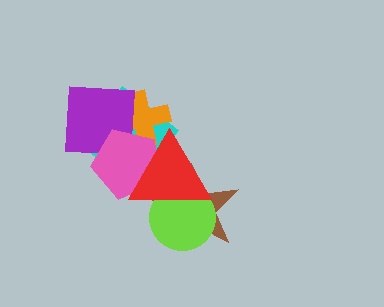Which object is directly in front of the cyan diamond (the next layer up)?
The orange cross is directly in front of the cyan diamond.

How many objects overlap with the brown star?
2 objects overlap with the brown star.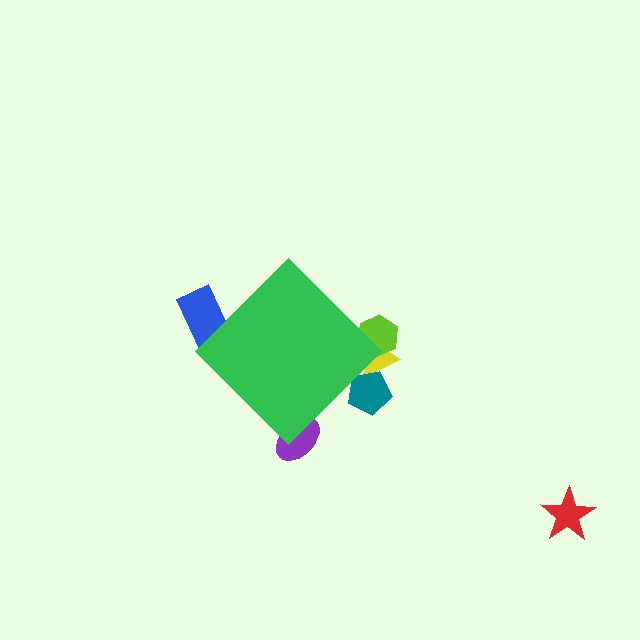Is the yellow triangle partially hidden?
Yes, the yellow triangle is partially hidden behind the green diamond.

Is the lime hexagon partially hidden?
Yes, the lime hexagon is partially hidden behind the green diamond.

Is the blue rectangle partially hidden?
Yes, the blue rectangle is partially hidden behind the green diamond.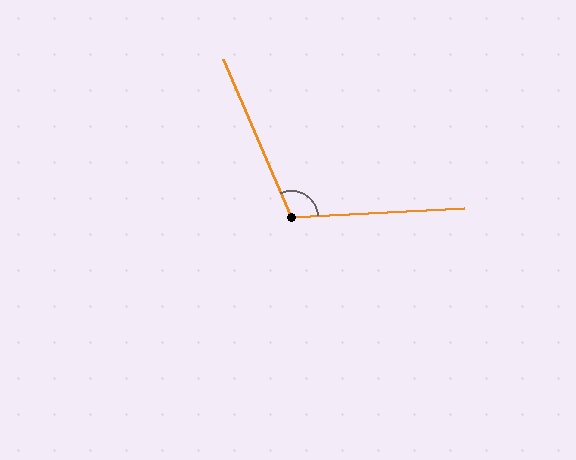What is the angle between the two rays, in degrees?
Approximately 110 degrees.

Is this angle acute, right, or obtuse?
It is obtuse.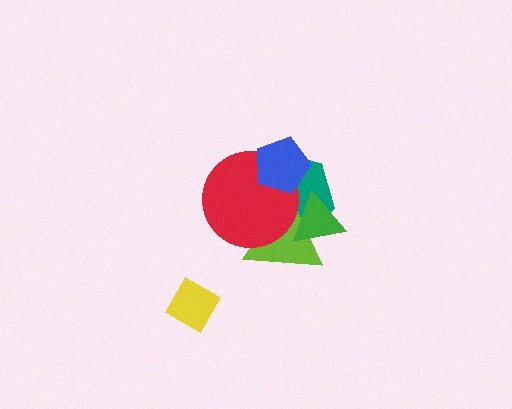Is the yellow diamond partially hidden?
No, no other shape covers it.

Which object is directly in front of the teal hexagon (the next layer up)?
The lime triangle is directly in front of the teal hexagon.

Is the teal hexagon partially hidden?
Yes, it is partially covered by another shape.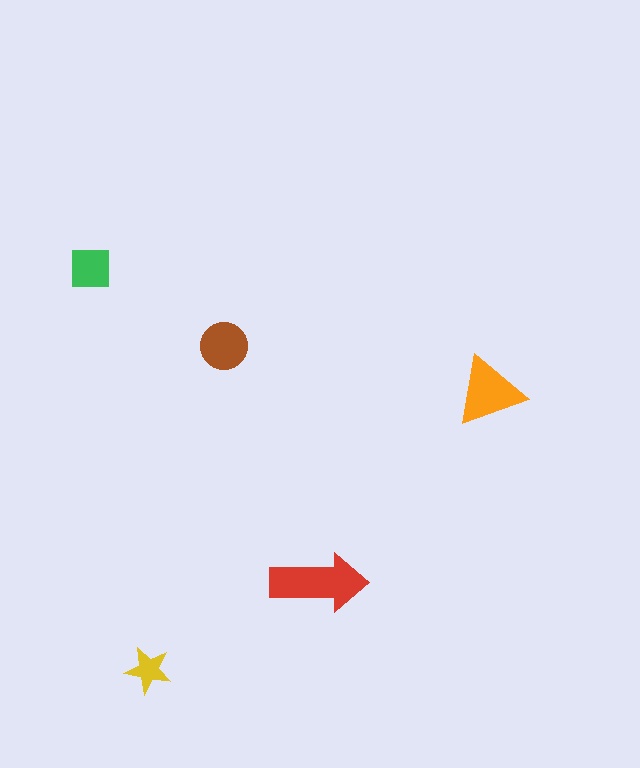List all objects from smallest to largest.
The yellow star, the green square, the brown circle, the orange triangle, the red arrow.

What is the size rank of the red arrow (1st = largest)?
1st.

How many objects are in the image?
There are 5 objects in the image.